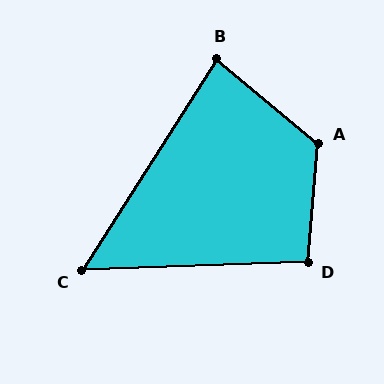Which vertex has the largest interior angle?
A, at approximately 125 degrees.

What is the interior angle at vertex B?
Approximately 83 degrees (acute).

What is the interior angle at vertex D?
Approximately 97 degrees (obtuse).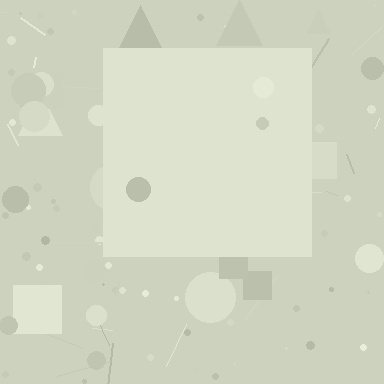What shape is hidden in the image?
A square is hidden in the image.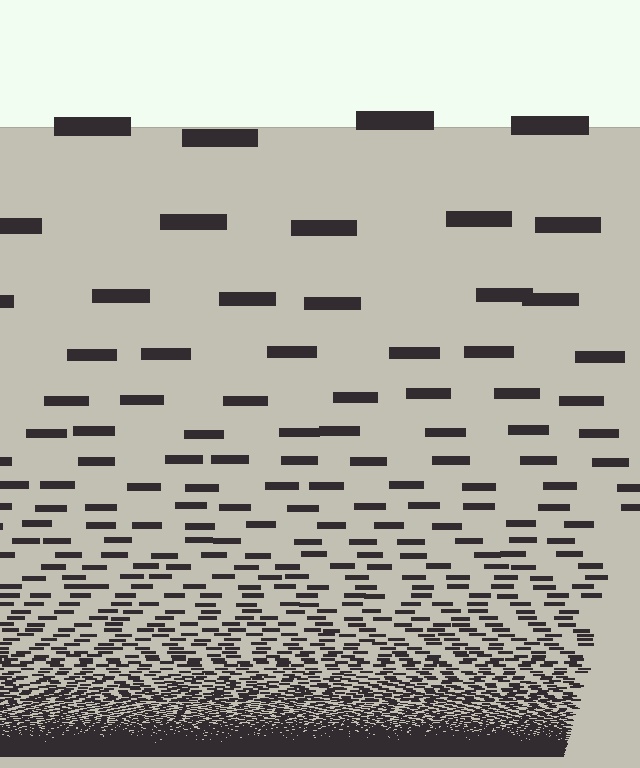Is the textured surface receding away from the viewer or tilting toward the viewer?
The surface appears to tilt toward the viewer. Texture elements get larger and sparser toward the top.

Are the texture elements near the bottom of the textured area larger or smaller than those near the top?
Smaller. The gradient is inverted — elements near the bottom are smaller and denser.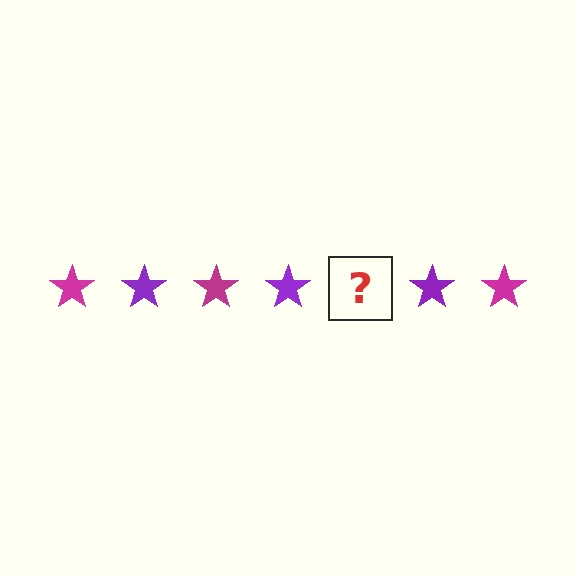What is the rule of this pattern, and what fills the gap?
The rule is that the pattern cycles through magenta, purple stars. The gap should be filled with a magenta star.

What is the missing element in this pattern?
The missing element is a magenta star.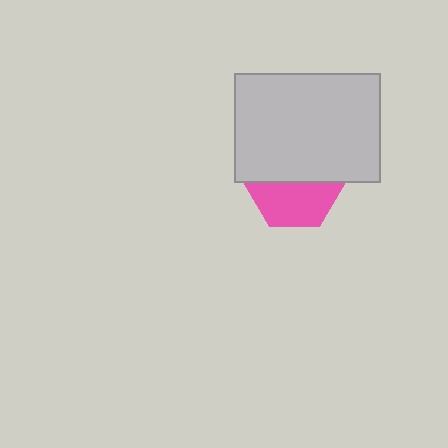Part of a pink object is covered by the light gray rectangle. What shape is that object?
It is a hexagon.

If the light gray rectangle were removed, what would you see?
You would see the complete pink hexagon.